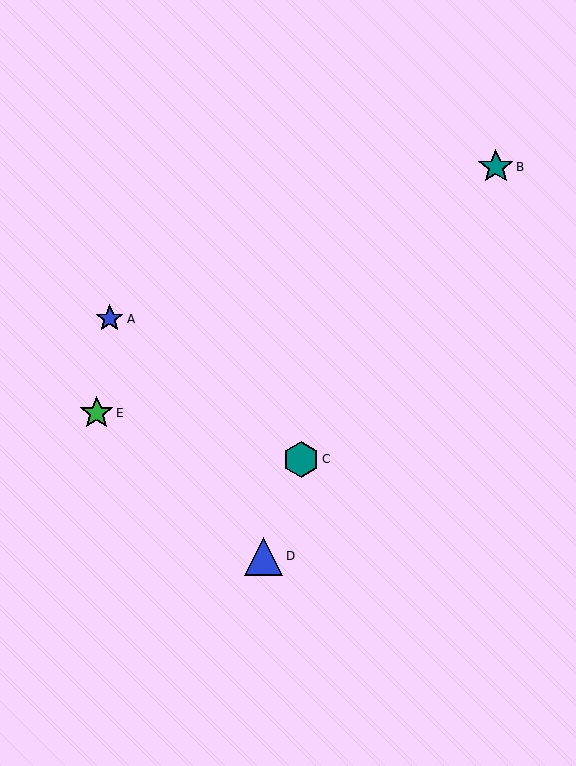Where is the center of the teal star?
The center of the teal star is at (496, 167).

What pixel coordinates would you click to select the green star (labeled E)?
Click at (97, 413) to select the green star E.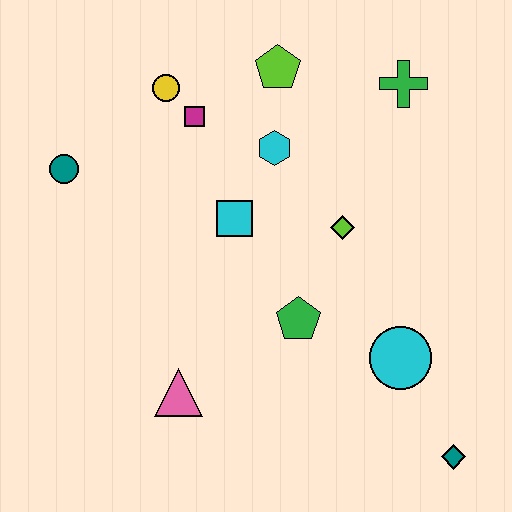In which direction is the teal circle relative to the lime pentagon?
The teal circle is to the left of the lime pentagon.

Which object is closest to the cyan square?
The cyan hexagon is closest to the cyan square.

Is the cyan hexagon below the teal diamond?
No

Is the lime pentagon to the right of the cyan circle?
No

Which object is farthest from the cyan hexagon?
The teal diamond is farthest from the cyan hexagon.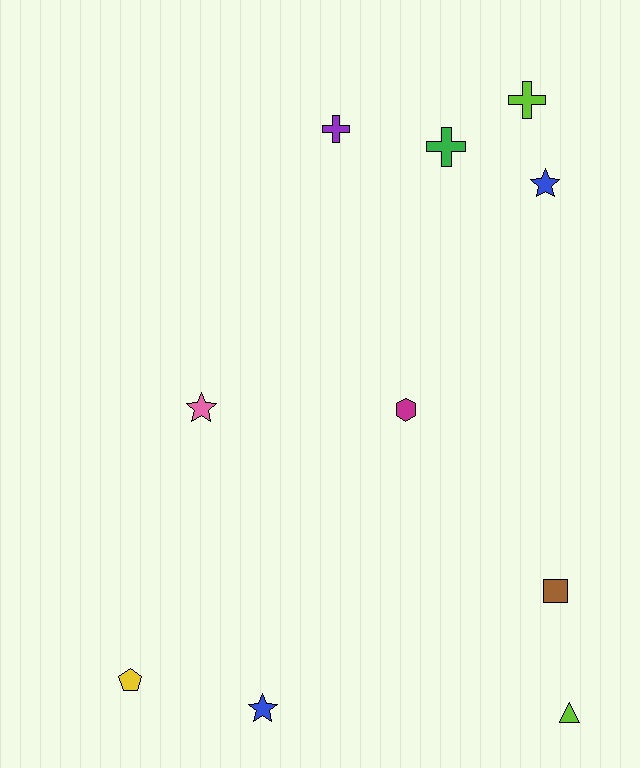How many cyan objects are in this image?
There are no cyan objects.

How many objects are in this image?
There are 10 objects.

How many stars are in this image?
There are 3 stars.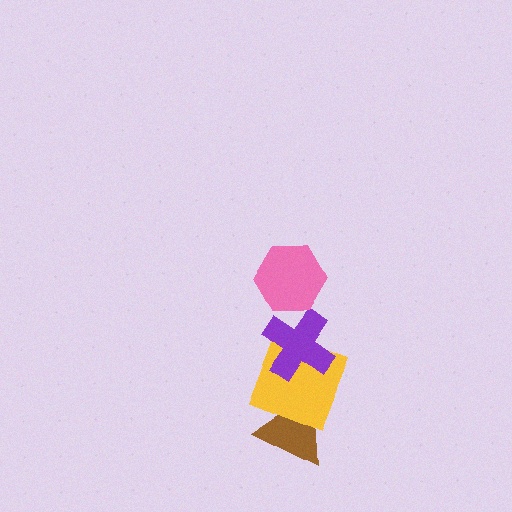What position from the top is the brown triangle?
The brown triangle is 4th from the top.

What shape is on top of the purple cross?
The pink hexagon is on top of the purple cross.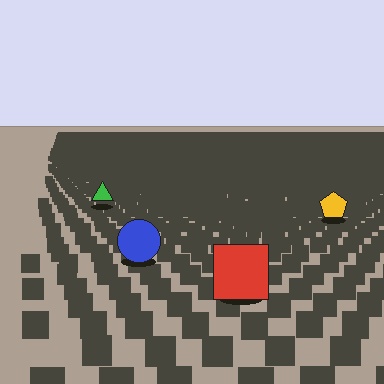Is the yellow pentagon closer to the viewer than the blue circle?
No. The blue circle is closer — you can tell from the texture gradient: the ground texture is coarser near it.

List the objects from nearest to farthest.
From nearest to farthest: the red square, the blue circle, the yellow pentagon, the green triangle.